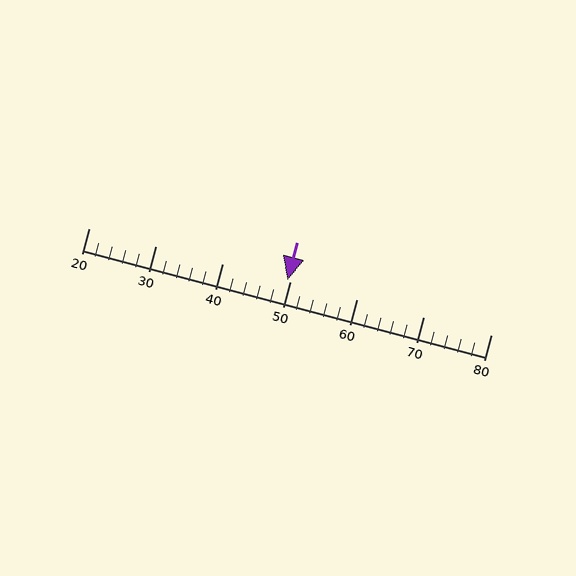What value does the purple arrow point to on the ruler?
The purple arrow points to approximately 50.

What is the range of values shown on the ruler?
The ruler shows values from 20 to 80.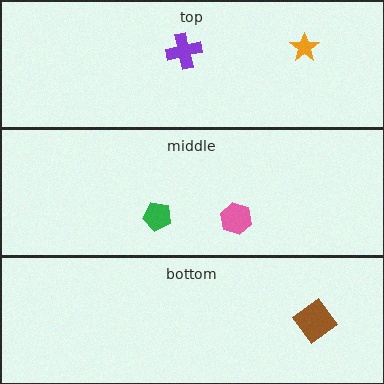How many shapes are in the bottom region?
1.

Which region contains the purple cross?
The top region.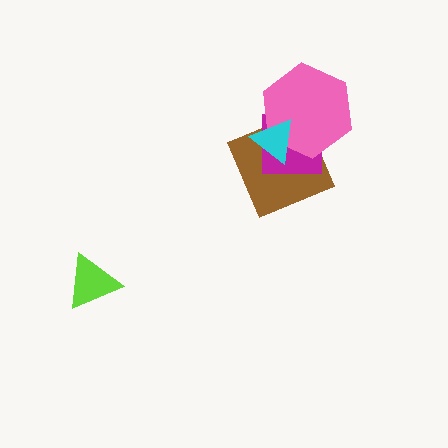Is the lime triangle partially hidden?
No, no other shape covers it.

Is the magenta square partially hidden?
Yes, it is partially covered by another shape.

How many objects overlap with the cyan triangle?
3 objects overlap with the cyan triangle.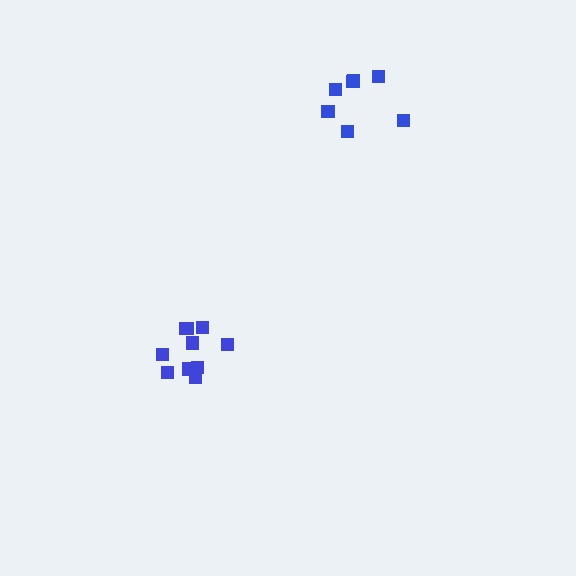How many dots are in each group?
Group 1: 10 dots, Group 2: 7 dots (17 total).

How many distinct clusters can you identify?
There are 2 distinct clusters.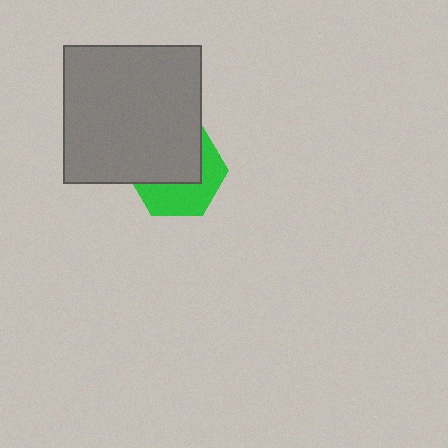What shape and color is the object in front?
The object in front is a gray square.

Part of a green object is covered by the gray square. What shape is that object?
It is a hexagon.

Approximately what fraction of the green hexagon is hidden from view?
Roughly 54% of the green hexagon is hidden behind the gray square.